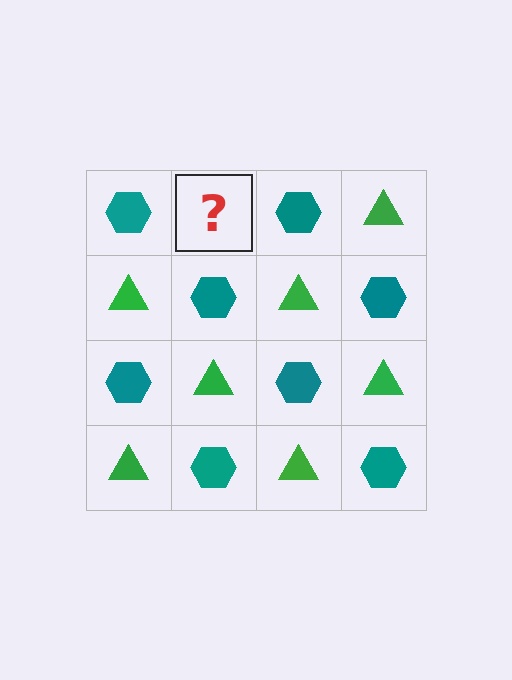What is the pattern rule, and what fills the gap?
The rule is that it alternates teal hexagon and green triangle in a checkerboard pattern. The gap should be filled with a green triangle.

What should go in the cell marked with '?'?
The missing cell should contain a green triangle.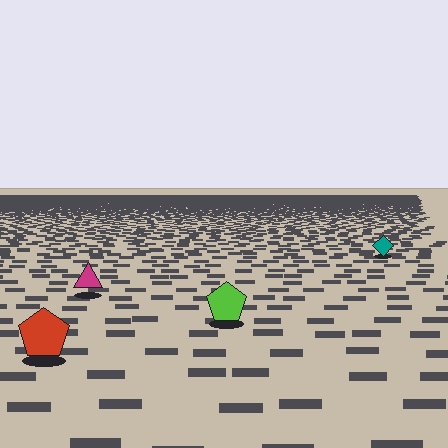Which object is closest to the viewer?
The red pentagon is closest. The texture marks near it are larger and more spread out.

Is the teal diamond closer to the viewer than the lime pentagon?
No. The lime pentagon is closer — you can tell from the texture gradient: the ground texture is coarser near it.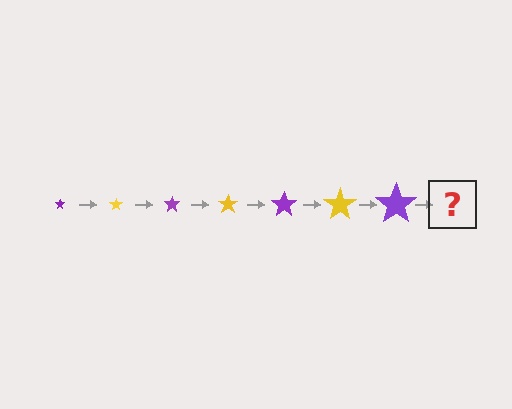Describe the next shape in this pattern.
It should be a yellow star, larger than the previous one.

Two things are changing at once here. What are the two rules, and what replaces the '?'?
The two rules are that the star grows larger each step and the color cycles through purple and yellow. The '?' should be a yellow star, larger than the previous one.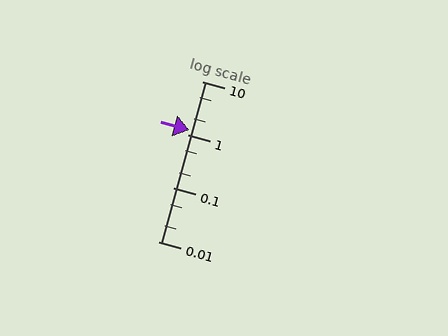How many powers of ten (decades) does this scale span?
The scale spans 3 decades, from 0.01 to 10.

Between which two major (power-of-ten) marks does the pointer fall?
The pointer is between 1 and 10.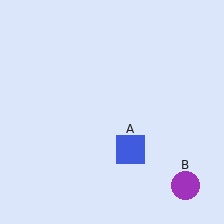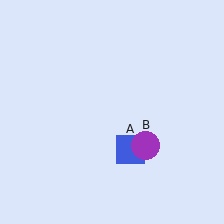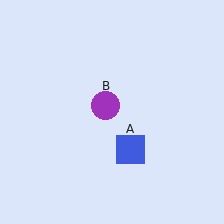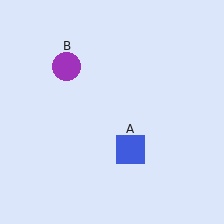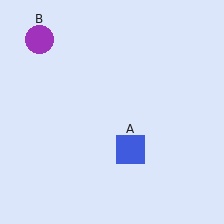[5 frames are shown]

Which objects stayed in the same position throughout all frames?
Blue square (object A) remained stationary.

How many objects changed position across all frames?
1 object changed position: purple circle (object B).